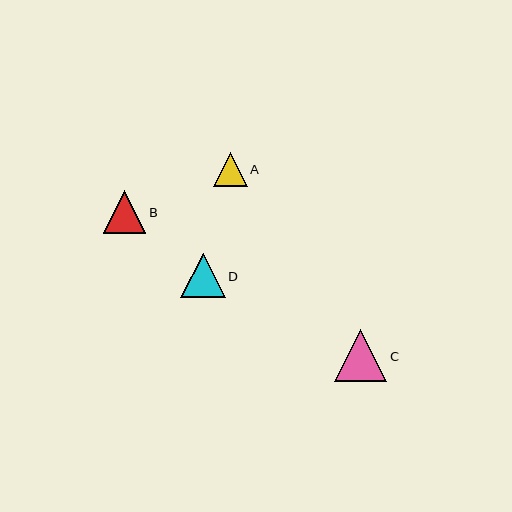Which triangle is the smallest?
Triangle A is the smallest with a size of approximately 34 pixels.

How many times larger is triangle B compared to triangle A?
Triangle B is approximately 1.3 times the size of triangle A.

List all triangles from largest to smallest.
From largest to smallest: C, D, B, A.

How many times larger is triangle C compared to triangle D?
Triangle C is approximately 1.2 times the size of triangle D.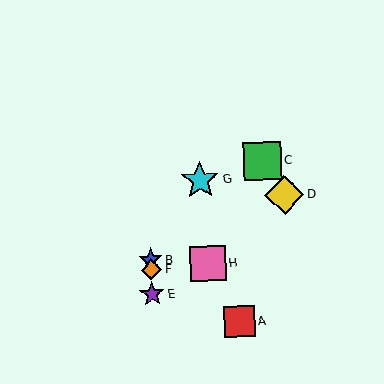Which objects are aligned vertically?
Objects B, E, F are aligned vertically.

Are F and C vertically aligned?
No, F is at x≈151 and C is at x≈262.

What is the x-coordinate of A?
Object A is at x≈239.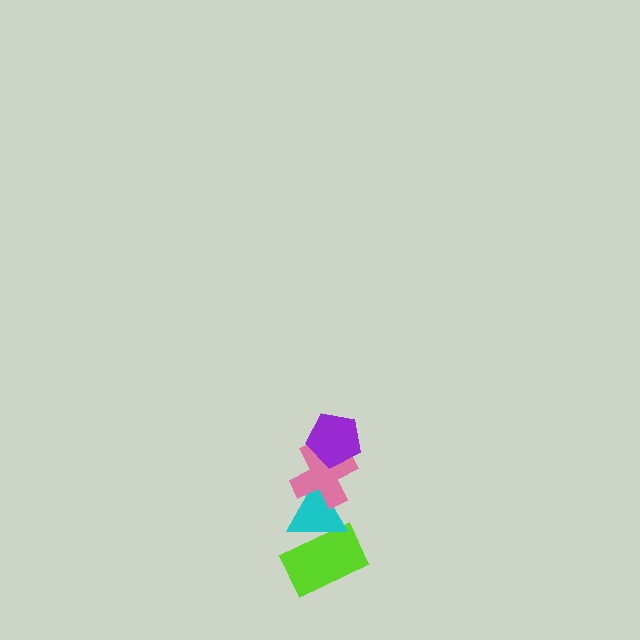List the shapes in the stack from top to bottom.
From top to bottom: the purple pentagon, the pink cross, the cyan triangle, the lime rectangle.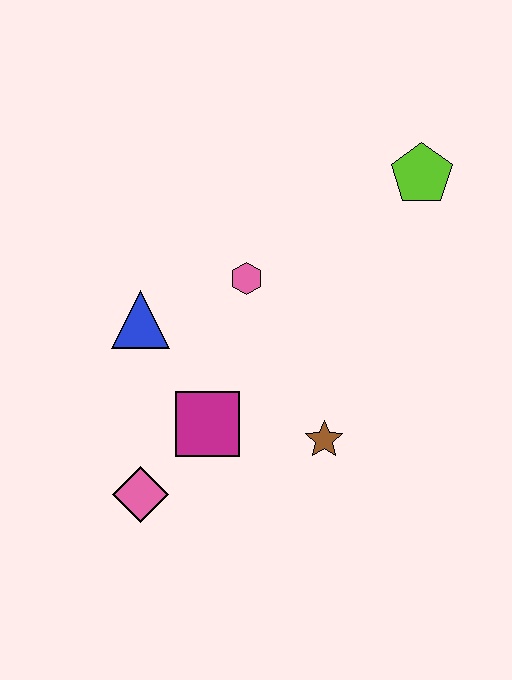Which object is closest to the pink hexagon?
The blue triangle is closest to the pink hexagon.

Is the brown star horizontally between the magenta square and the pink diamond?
No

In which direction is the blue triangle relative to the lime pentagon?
The blue triangle is to the left of the lime pentagon.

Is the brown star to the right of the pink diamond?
Yes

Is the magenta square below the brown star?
No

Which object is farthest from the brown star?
The lime pentagon is farthest from the brown star.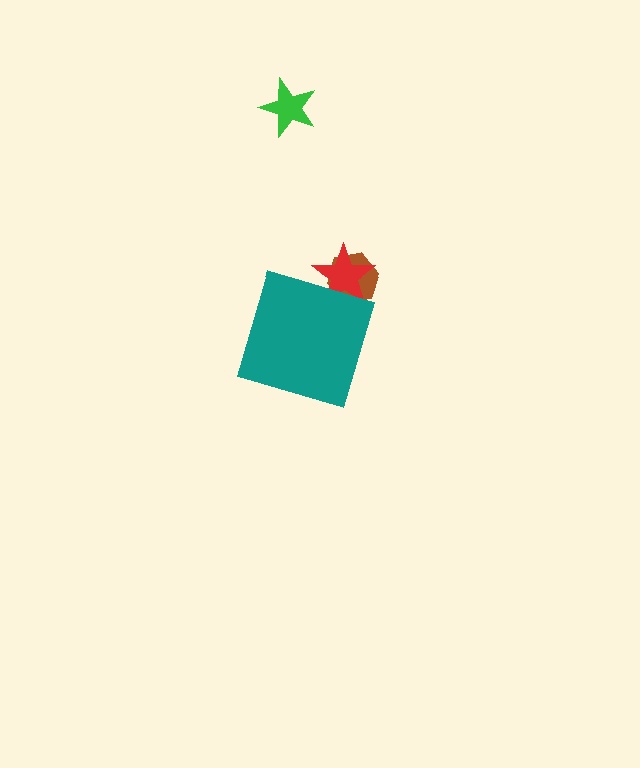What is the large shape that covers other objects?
A teal diamond.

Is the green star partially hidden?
No, the green star is fully visible.